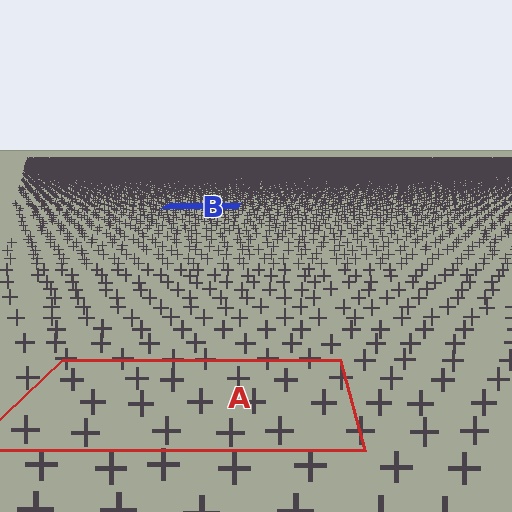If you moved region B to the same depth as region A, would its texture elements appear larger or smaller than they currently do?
They would appear larger. At a closer depth, the same texture elements are projected at a bigger on-screen size.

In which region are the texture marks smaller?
The texture marks are smaller in region B, because it is farther away.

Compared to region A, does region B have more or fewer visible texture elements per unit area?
Region B has more texture elements per unit area — they are packed more densely because it is farther away.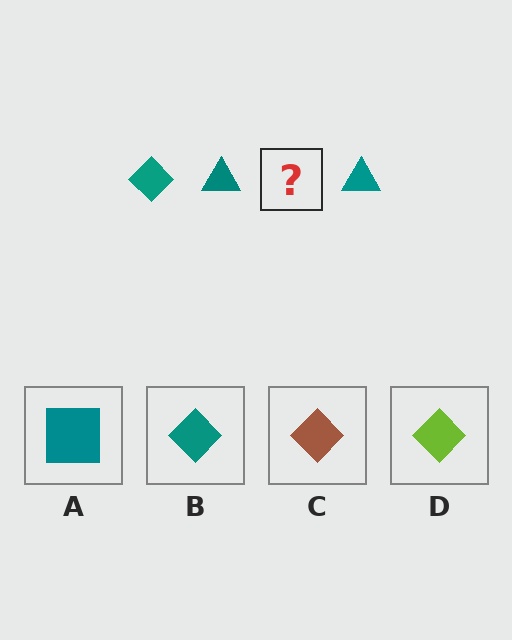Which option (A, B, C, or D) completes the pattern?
B.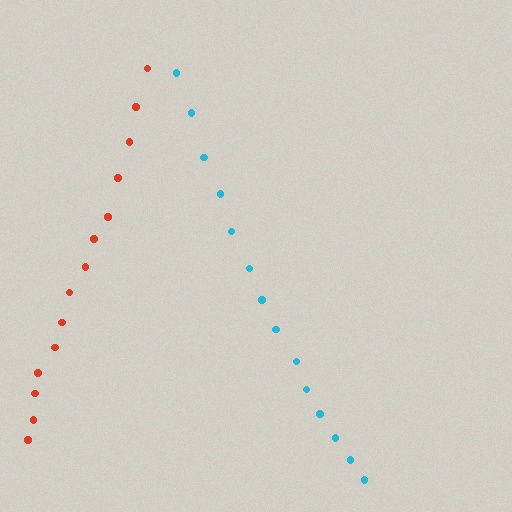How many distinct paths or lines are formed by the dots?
There are 2 distinct paths.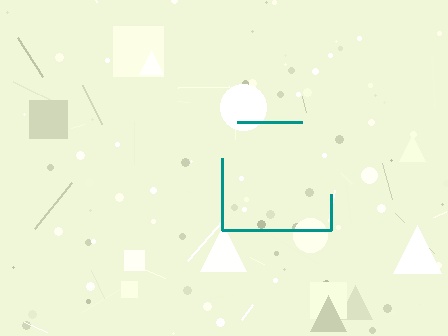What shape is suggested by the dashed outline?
The dashed outline suggests a square.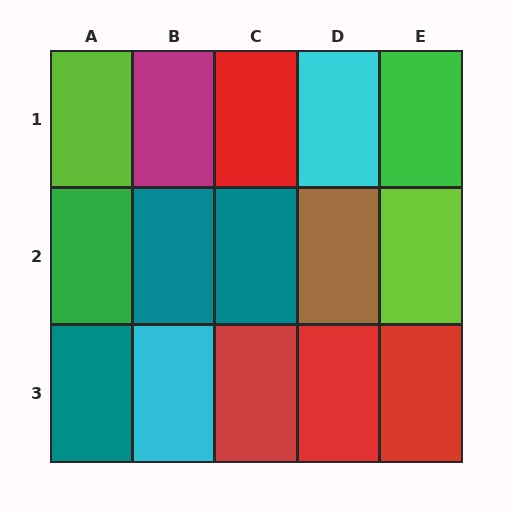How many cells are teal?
3 cells are teal.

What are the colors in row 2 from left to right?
Green, teal, teal, brown, lime.